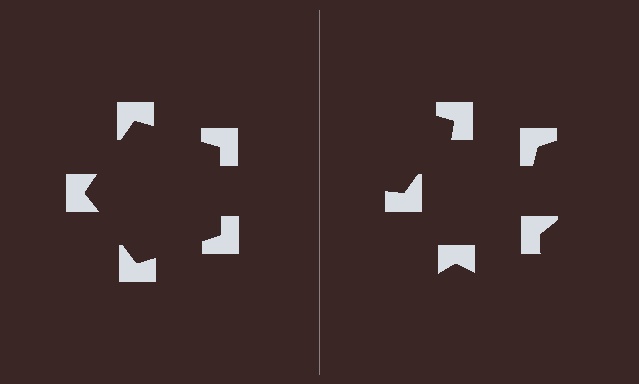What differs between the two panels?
The notched squares are positioned identically on both sides; only the wedge orientations differ. On the left they align to a pentagon; on the right they are misaligned.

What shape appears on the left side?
An illusory pentagon.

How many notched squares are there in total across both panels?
10 — 5 on each side.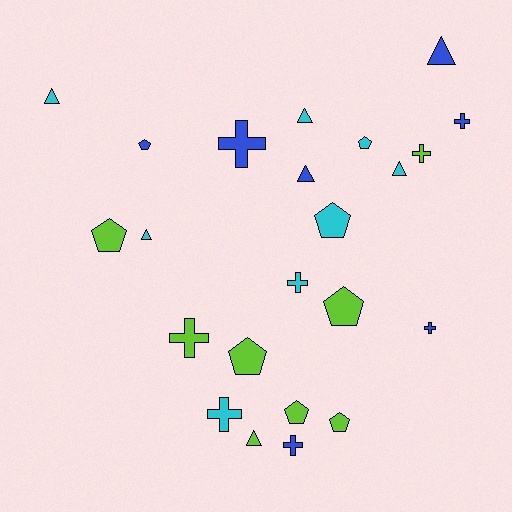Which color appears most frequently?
Cyan, with 8 objects.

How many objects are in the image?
There are 23 objects.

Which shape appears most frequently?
Cross, with 8 objects.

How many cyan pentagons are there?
There are 2 cyan pentagons.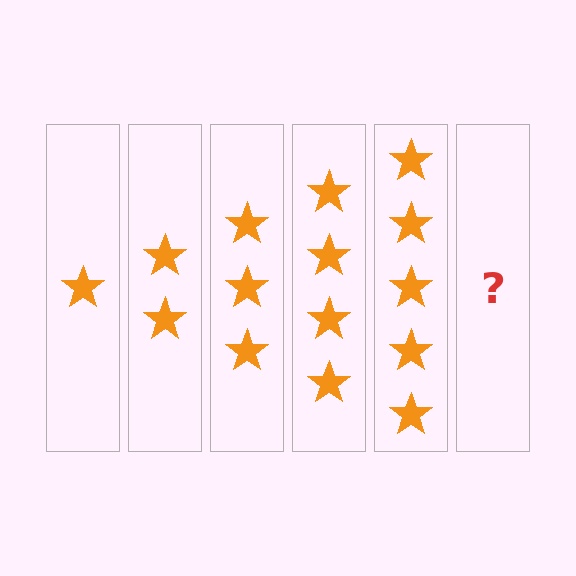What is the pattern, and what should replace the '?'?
The pattern is that each step adds one more star. The '?' should be 6 stars.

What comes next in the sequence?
The next element should be 6 stars.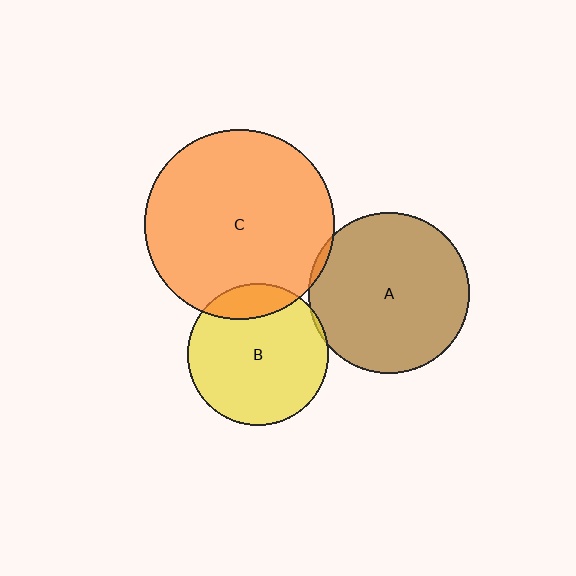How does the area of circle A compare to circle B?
Approximately 1.3 times.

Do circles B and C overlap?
Yes.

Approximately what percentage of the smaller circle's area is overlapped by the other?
Approximately 15%.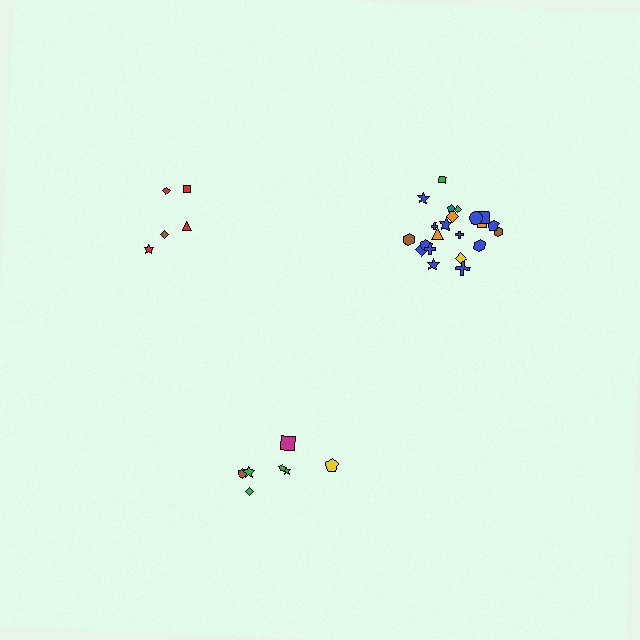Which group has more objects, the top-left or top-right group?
The top-right group.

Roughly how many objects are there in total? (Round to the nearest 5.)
Roughly 35 objects in total.